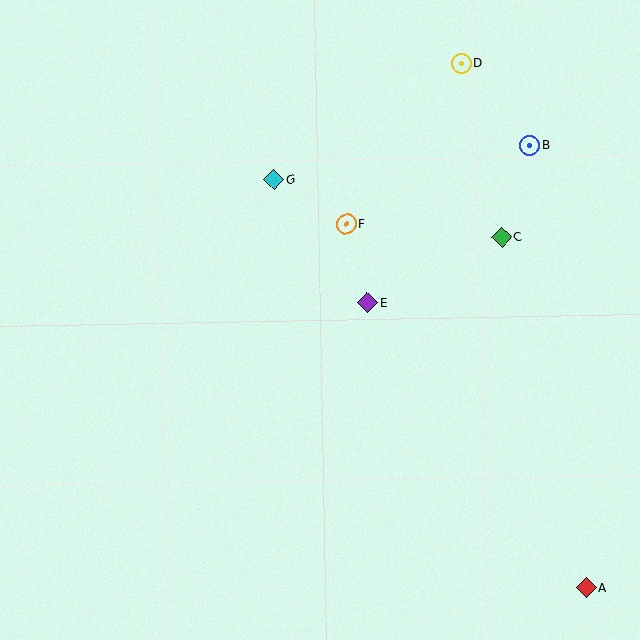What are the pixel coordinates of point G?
Point G is at (274, 179).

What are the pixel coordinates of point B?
Point B is at (530, 145).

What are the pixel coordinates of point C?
Point C is at (502, 237).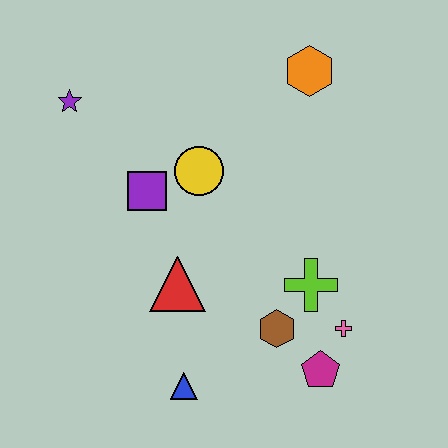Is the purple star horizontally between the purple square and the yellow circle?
No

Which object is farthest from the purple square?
The magenta pentagon is farthest from the purple square.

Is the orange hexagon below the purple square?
No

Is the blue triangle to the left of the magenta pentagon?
Yes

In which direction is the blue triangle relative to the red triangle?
The blue triangle is below the red triangle.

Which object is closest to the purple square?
The yellow circle is closest to the purple square.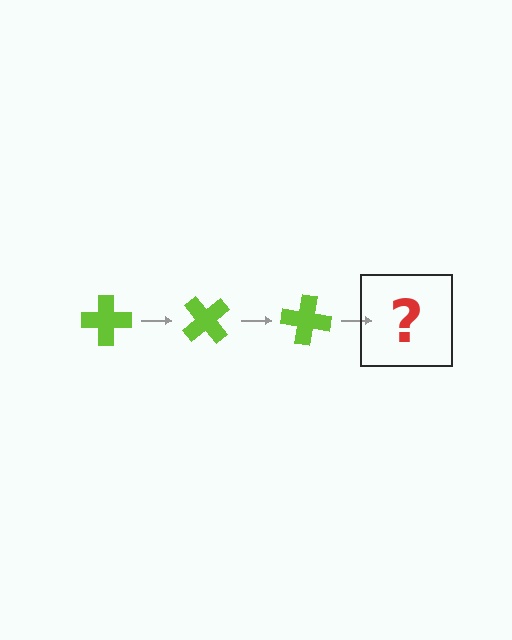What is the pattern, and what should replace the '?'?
The pattern is that the cross rotates 50 degrees each step. The '?' should be a lime cross rotated 150 degrees.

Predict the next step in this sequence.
The next step is a lime cross rotated 150 degrees.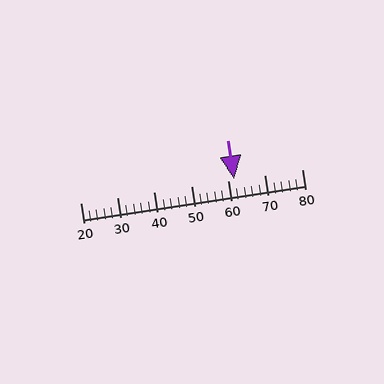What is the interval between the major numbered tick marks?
The major tick marks are spaced 10 units apart.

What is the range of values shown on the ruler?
The ruler shows values from 20 to 80.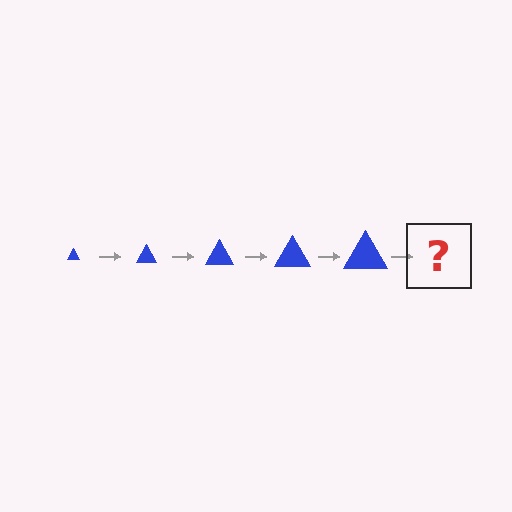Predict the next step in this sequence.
The next step is a blue triangle, larger than the previous one.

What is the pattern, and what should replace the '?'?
The pattern is that the triangle gets progressively larger each step. The '?' should be a blue triangle, larger than the previous one.